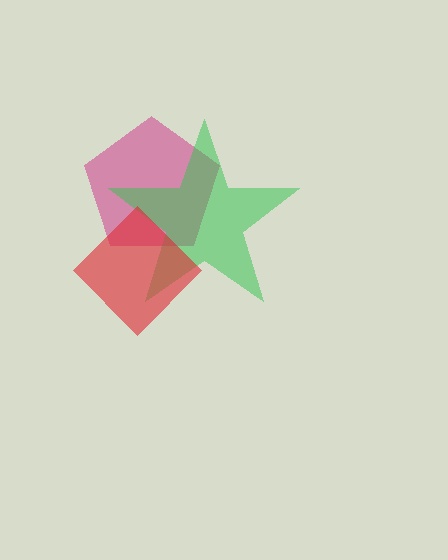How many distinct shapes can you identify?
There are 3 distinct shapes: a magenta pentagon, a green star, a red diamond.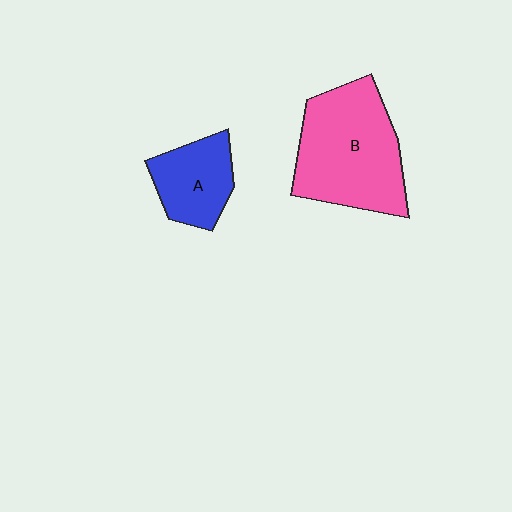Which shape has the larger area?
Shape B (pink).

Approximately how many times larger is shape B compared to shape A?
Approximately 2.0 times.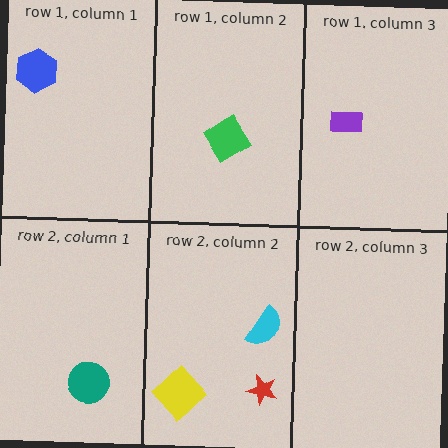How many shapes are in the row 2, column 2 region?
3.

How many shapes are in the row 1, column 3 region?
1.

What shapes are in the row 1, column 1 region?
The blue hexagon.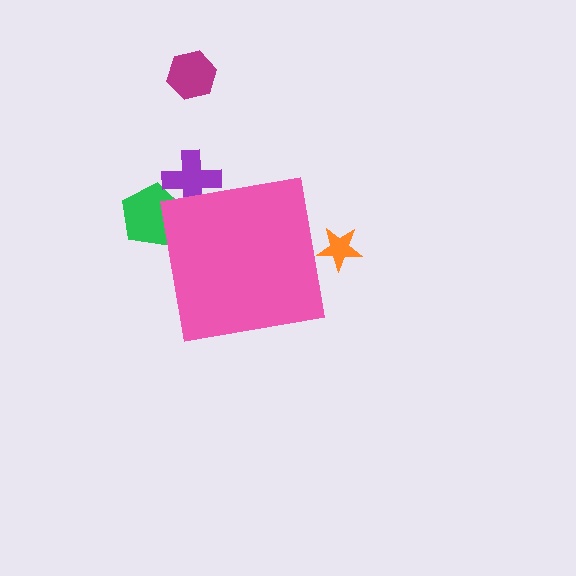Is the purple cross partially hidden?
Yes, the purple cross is partially hidden behind the pink square.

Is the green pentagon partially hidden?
Yes, the green pentagon is partially hidden behind the pink square.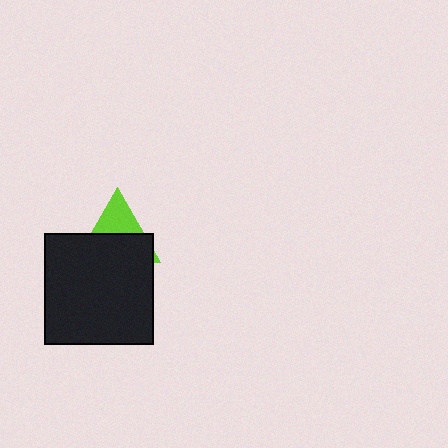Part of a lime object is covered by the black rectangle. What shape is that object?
It is a triangle.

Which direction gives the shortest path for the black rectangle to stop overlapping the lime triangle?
Moving down gives the shortest separation.